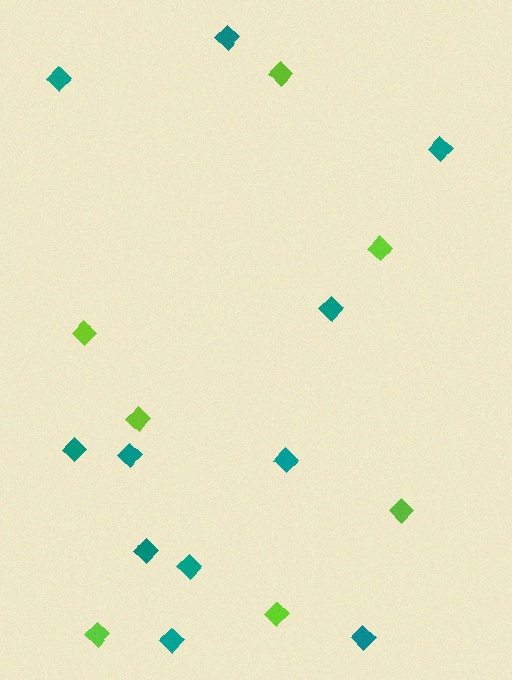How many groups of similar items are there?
There are 2 groups: one group of teal diamonds (11) and one group of lime diamonds (7).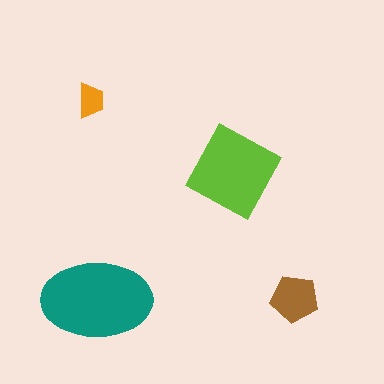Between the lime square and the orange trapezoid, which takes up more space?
The lime square.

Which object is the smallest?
The orange trapezoid.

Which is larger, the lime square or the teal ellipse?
The teal ellipse.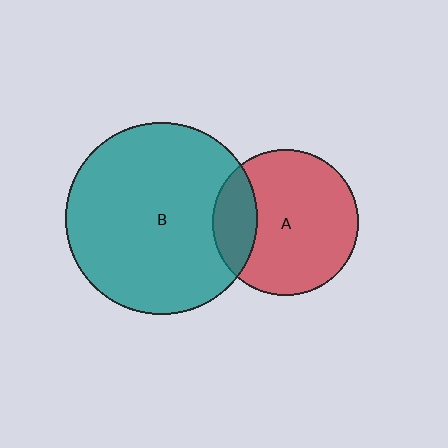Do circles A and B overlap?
Yes.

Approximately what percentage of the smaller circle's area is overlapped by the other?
Approximately 20%.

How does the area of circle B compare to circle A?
Approximately 1.7 times.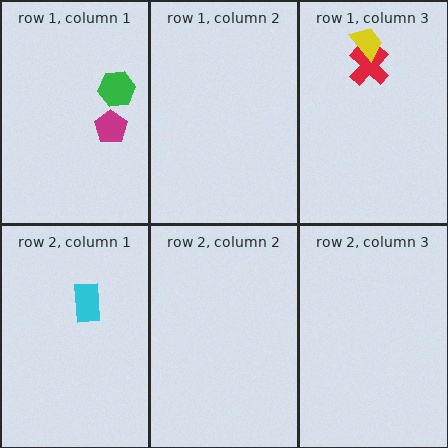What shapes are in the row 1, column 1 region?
The green hexagon, the magenta pentagon.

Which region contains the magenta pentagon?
The row 1, column 1 region.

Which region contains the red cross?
The row 1, column 3 region.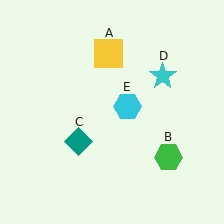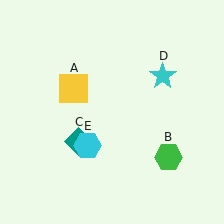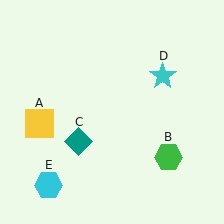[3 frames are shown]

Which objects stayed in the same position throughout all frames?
Green hexagon (object B) and teal diamond (object C) and cyan star (object D) remained stationary.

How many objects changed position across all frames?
2 objects changed position: yellow square (object A), cyan hexagon (object E).